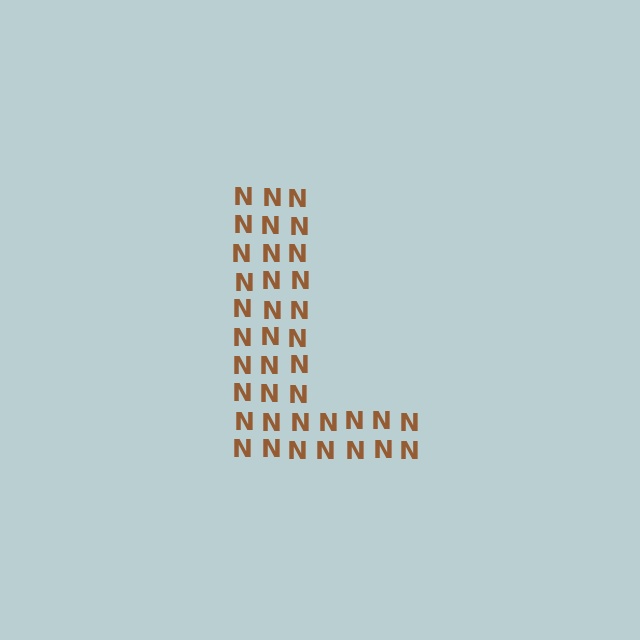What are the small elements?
The small elements are letter N's.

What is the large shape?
The large shape is the letter L.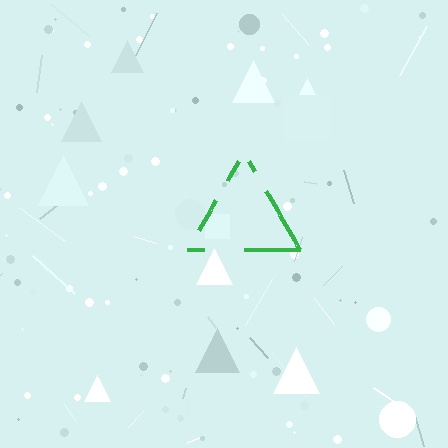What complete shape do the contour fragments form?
The contour fragments form a triangle.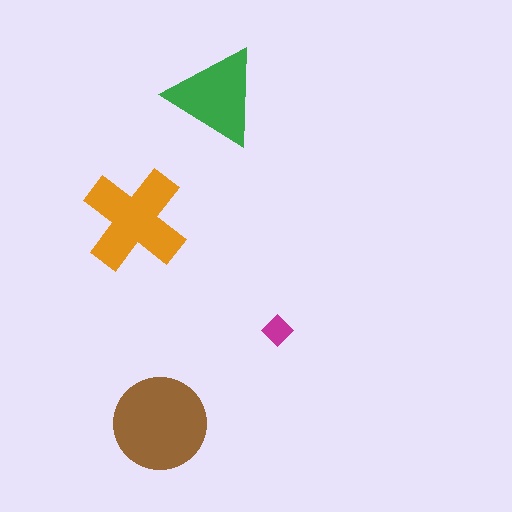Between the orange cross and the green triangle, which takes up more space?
The orange cross.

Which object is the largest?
The brown circle.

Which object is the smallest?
The magenta diamond.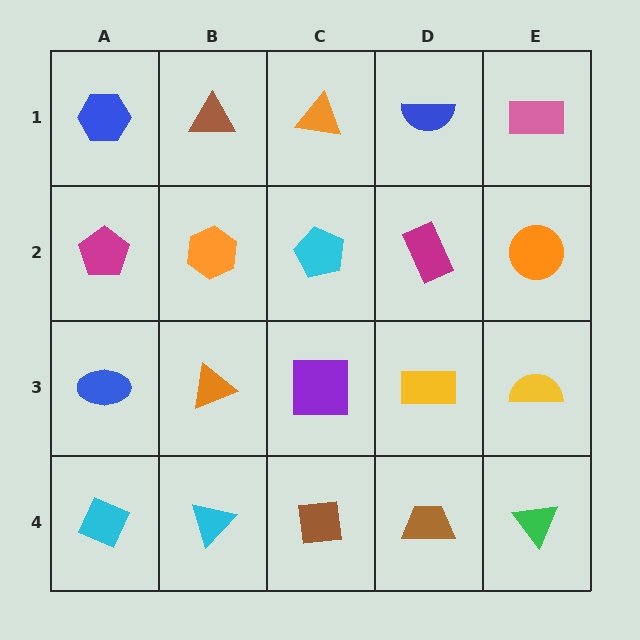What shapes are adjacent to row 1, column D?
A magenta rectangle (row 2, column D), an orange triangle (row 1, column C), a pink rectangle (row 1, column E).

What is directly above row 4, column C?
A purple square.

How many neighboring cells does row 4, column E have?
2.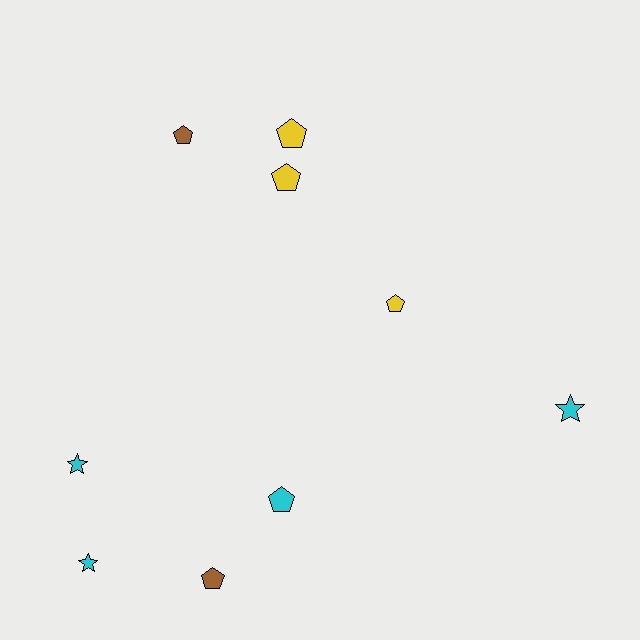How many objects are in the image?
There are 9 objects.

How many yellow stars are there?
There are no yellow stars.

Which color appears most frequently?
Cyan, with 4 objects.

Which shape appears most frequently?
Pentagon, with 6 objects.